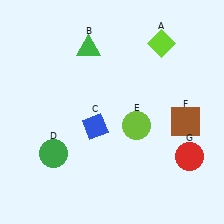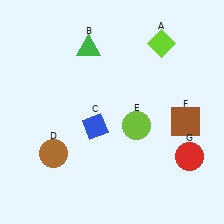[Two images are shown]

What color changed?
The circle (D) changed from green in Image 1 to brown in Image 2.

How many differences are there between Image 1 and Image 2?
There is 1 difference between the two images.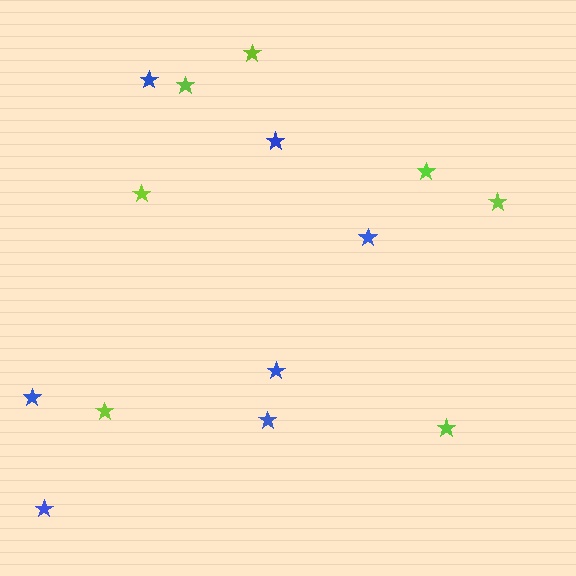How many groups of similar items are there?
There are 2 groups: one group of lime stars (7) and one group of blue stars (7).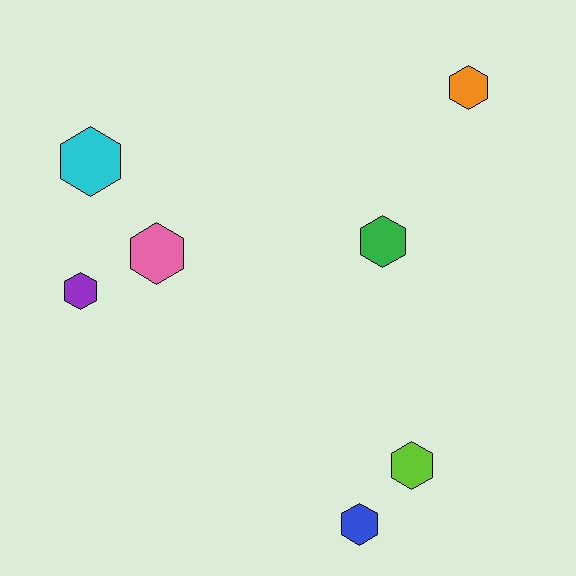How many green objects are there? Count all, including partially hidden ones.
There is 1 green object.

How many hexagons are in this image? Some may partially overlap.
There are 7 hexagons.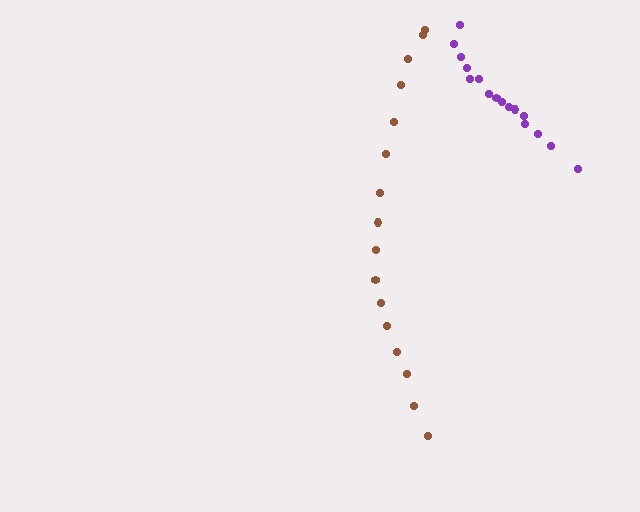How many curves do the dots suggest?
There are 2 distinct paths.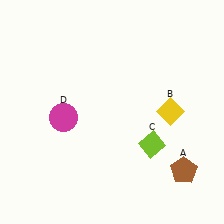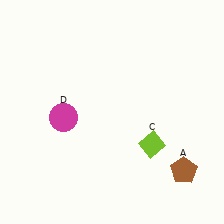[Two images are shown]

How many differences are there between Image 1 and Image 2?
There is 1 difference between the two images.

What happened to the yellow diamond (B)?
The yellow diamond (B) was removed in Image 2. It was in the top-right area of Image 1.